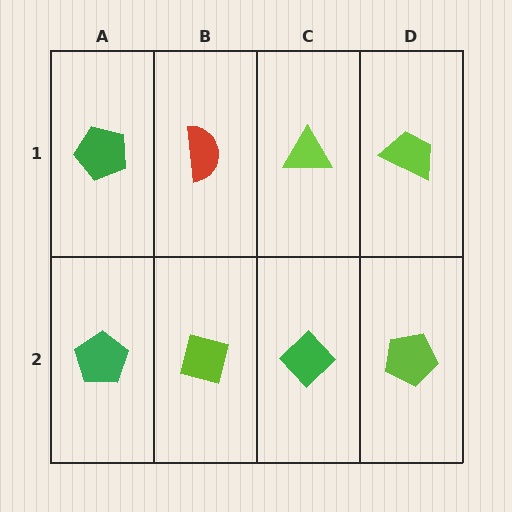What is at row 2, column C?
A green diamond.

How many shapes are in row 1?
4 shapes.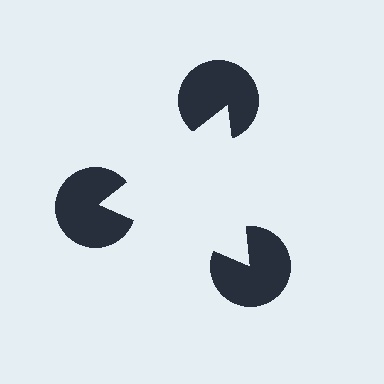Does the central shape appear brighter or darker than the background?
It typically appears slightly brighter than the background, even though no actual brightness change is drawn.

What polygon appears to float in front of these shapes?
An illusory triangle — its edges are inferred from the aligned wedge cuts in the pac-man discs, not physically drawn.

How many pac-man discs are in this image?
There are 3 — one at each vertex of the illusory triangle.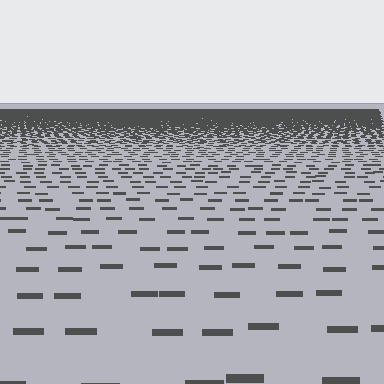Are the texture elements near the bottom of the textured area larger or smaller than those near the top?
Larger. Near the bottom, elements are closer to the viewer and appear at a bigger on-screen size.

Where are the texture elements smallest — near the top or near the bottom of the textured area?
Near the top.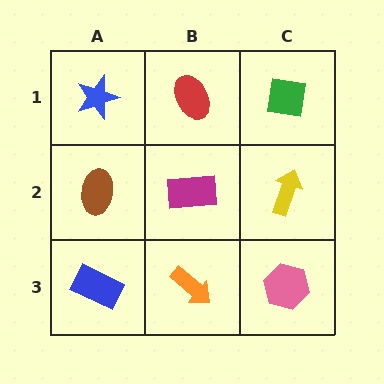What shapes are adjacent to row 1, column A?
A brown ellipse (row 2, column A), a red ellipse (row 1, column B).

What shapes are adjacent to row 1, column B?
A magenta rectangle (row 2, column B), a blue star (row 1, column A), a green square (row 1, column C).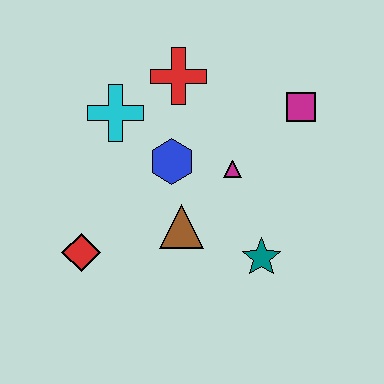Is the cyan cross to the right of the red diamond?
Yes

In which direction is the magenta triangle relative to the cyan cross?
The magenta triangle is to the right of the cyan cross.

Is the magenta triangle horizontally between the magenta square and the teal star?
No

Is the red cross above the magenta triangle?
Yes